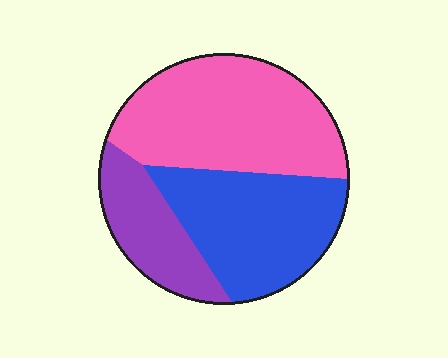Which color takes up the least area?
Purple, at roughly 20%.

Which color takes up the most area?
Pink, at roughly 45%.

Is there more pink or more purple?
Pink.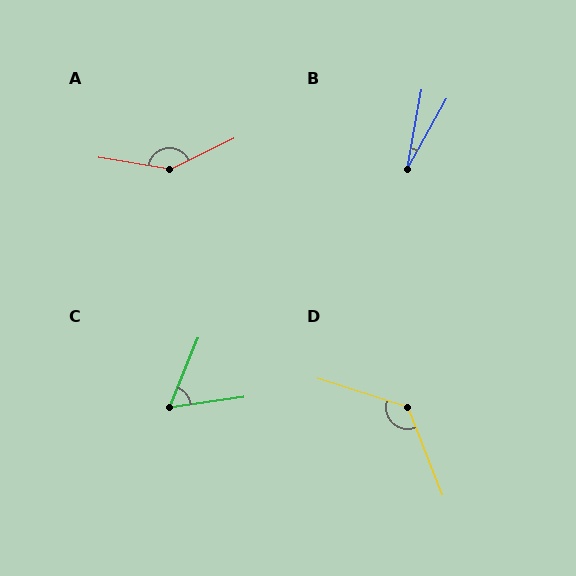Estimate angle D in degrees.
Approximately 129 degrees.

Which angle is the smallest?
B, at approximately 18 degrees.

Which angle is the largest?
A, at approximately 145 degrees.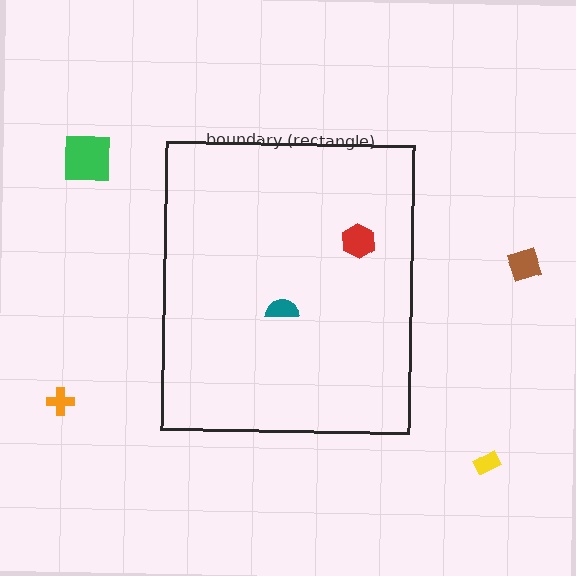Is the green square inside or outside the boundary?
Outside.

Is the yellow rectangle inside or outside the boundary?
Outside.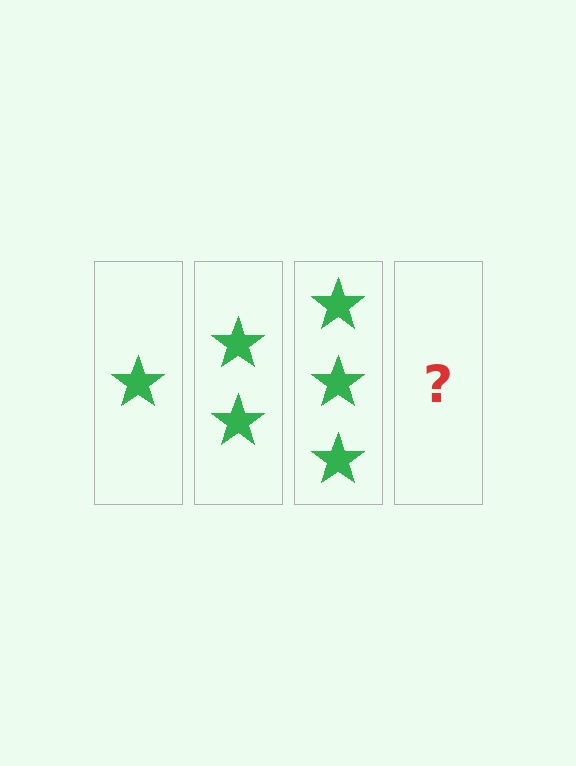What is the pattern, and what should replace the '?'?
The pattern is that each step adds one more star. The '?' should be 4 stars.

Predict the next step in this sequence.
The next step is 4 stars.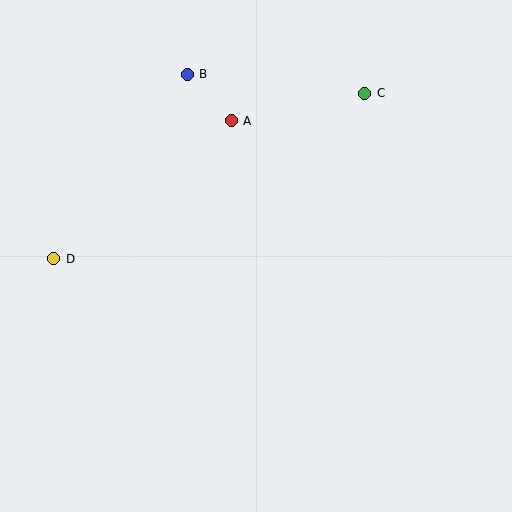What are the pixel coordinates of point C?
Point C is at (365, 93).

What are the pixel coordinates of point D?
Point D is at (54, 259).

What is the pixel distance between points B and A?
The distance between B and A is 64 pixels.